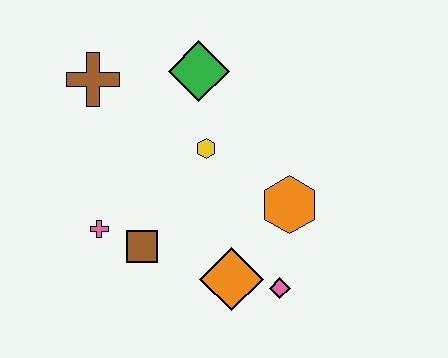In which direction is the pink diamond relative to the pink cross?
The pink diamond is to the right of the pink cross.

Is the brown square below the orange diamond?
No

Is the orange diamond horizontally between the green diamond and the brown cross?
No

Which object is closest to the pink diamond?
The orange diamond is closest to the pink diamond.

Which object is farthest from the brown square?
The green diamond is farthest from the brown square.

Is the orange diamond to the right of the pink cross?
Yes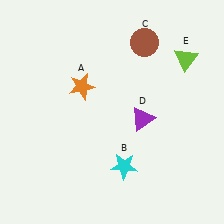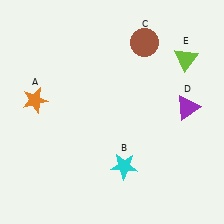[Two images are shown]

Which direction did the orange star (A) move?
The orange star (A) moved left.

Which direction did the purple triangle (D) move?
The purple triangle (D) moved right.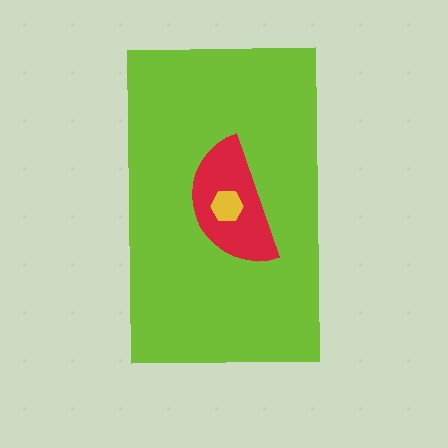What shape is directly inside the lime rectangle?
The red semicircle.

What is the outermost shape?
The lime rectangle.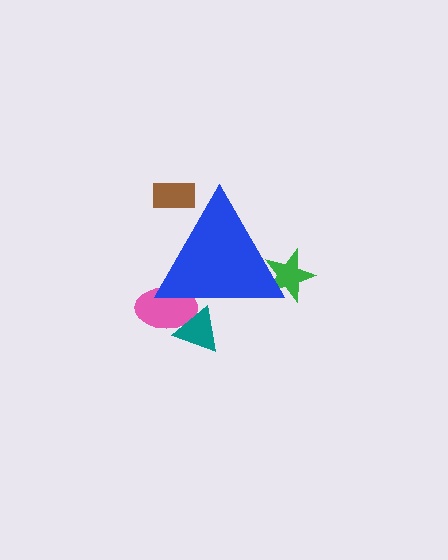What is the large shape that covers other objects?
A blue triangle.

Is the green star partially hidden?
Yes, the green star is partially hidden behind the blue triangle.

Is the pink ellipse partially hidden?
Yes, the pink ellipse is partially hidden behind the blue triangle.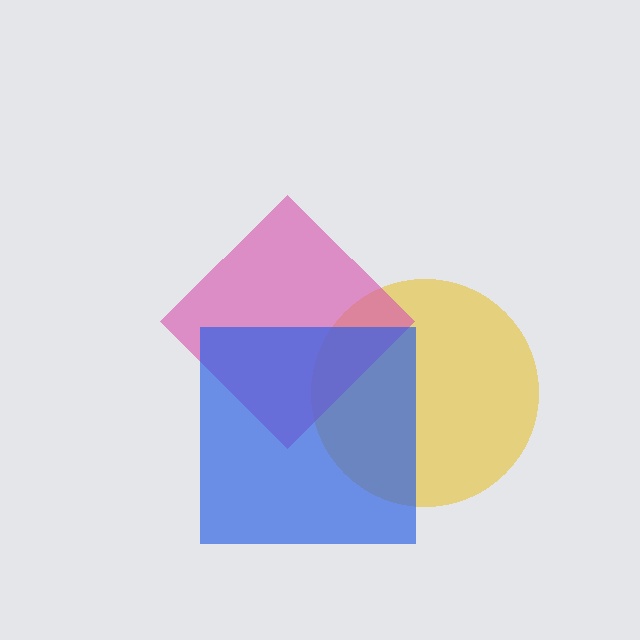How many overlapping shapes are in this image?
There are 3 overlapping shapes in the image.